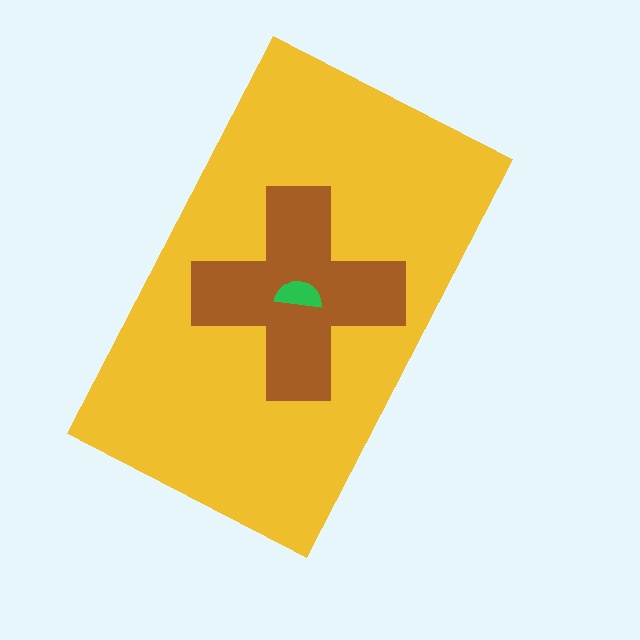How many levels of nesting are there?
3.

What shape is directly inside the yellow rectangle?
The brown cross.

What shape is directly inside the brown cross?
The green semicircle.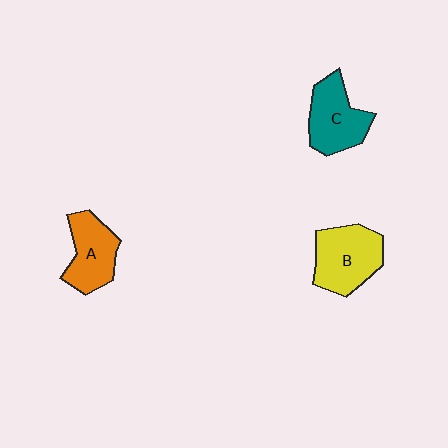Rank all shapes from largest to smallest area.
From largest to smallest: B (yellow), C (teal), A (orange).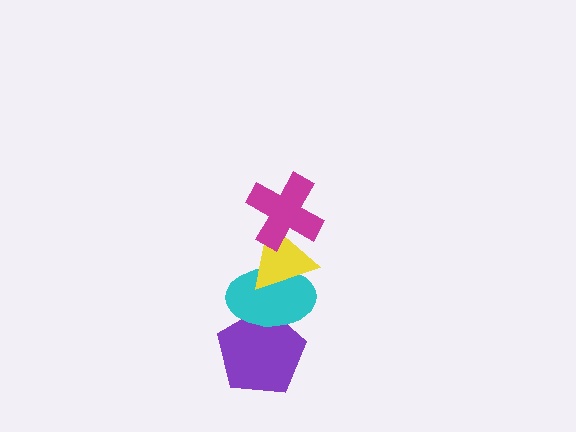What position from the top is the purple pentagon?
The purple pentagon is 4th from the top.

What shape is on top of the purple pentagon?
The cyan ellipse is on top of the purple pentagon.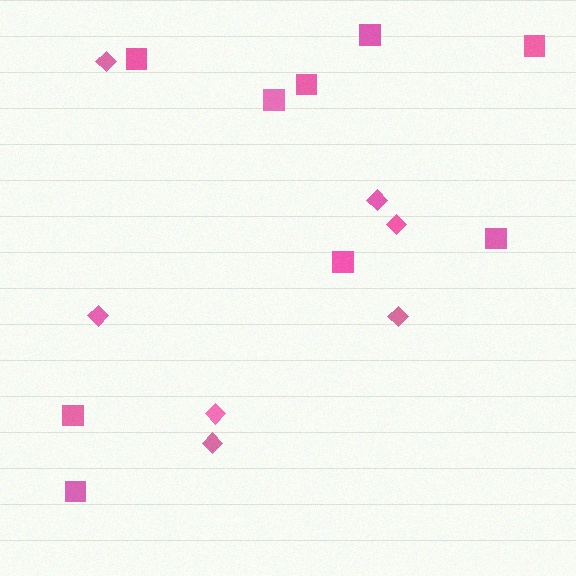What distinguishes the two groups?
There are 2 groups: one group of diamonds (7) and one group of squares (9).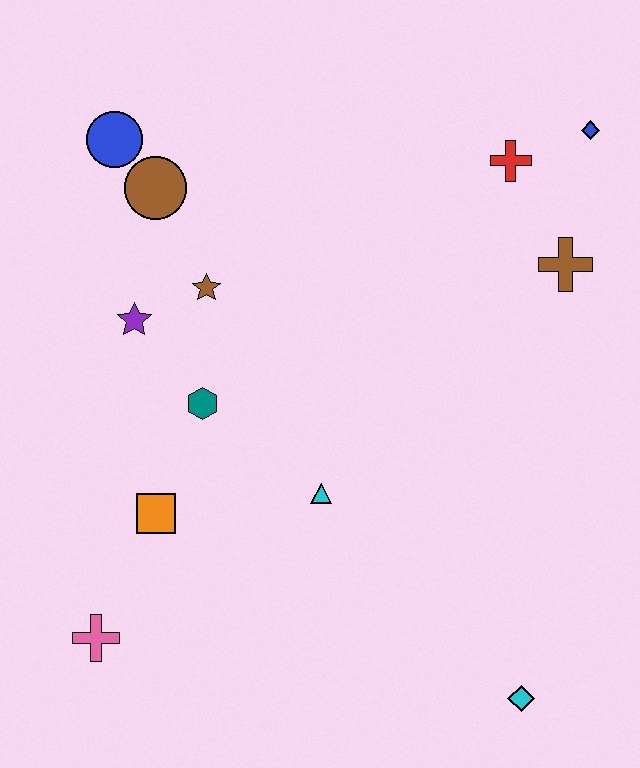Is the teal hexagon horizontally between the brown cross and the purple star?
Yes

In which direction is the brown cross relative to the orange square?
The brown cross is to the right of the orange square.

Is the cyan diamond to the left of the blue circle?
No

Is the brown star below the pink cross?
No